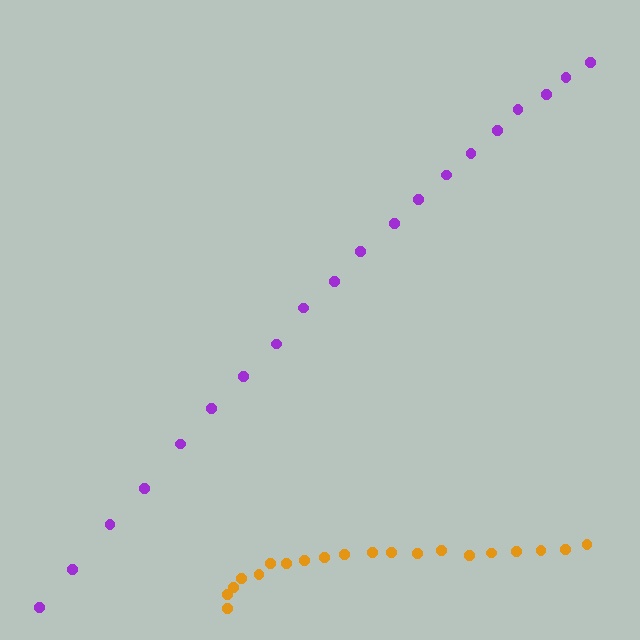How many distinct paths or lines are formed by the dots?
There are 2 distinct paths.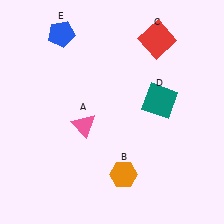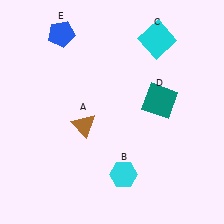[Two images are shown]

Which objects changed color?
A changed from pink to brown. B changed from orange to cyan. C changed from red to cyan.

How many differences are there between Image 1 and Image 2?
There are 3 differences between the two images.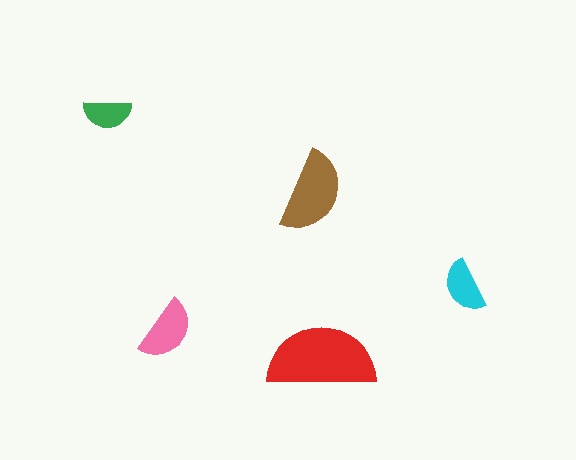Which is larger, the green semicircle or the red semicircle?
The red one.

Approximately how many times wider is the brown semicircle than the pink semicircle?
About 1.5 times wider.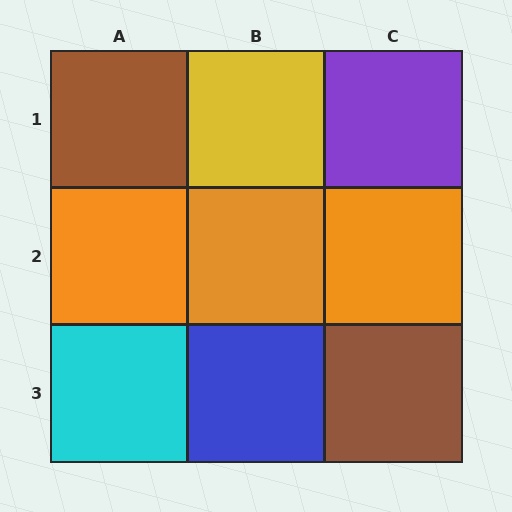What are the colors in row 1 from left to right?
Brown, yellow, purple.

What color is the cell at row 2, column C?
Orange.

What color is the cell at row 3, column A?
Cyan.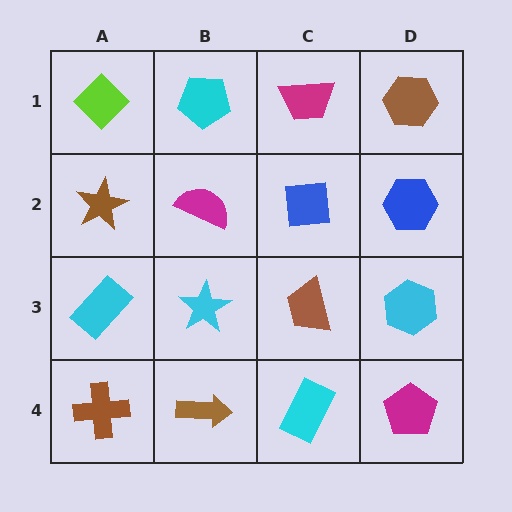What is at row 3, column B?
A cyan star.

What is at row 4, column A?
A brown cross.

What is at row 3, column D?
A cyan hexagon.